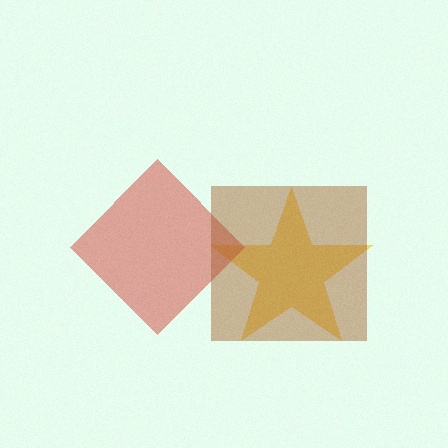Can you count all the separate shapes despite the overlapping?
Yes, there are 3 separate shapes.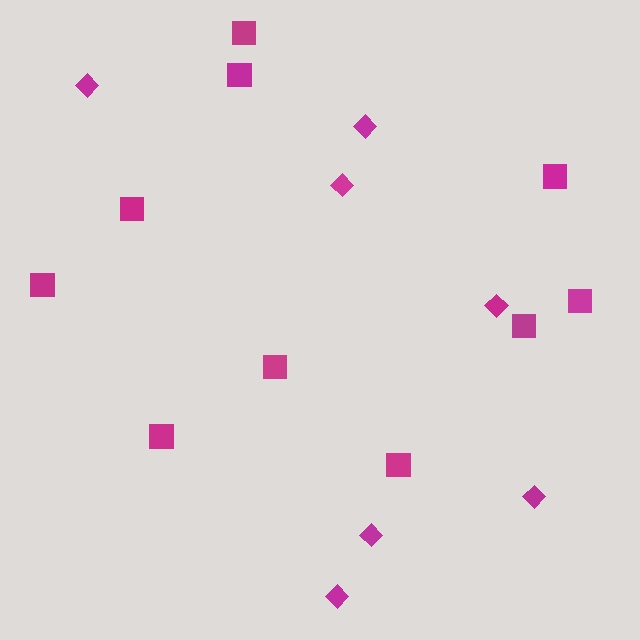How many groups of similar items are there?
There are 2 groups: one group of squares (10) and one group of diamonds (7).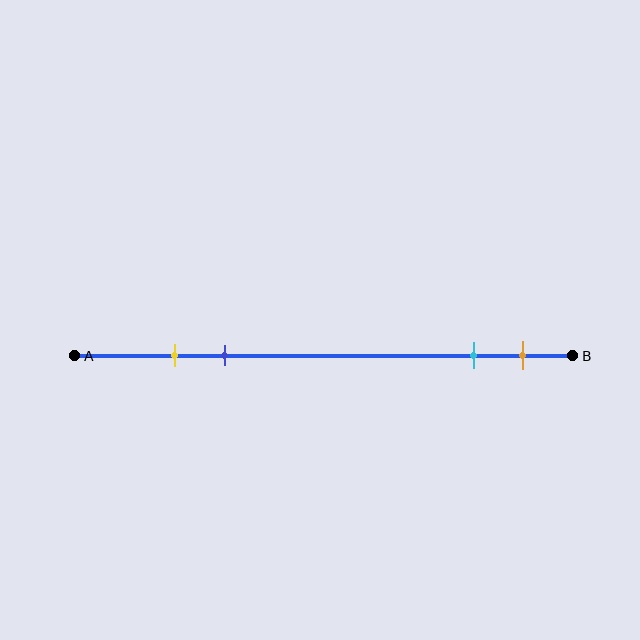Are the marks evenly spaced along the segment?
No, the marks are not evenly spaced.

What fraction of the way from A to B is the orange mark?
The orange mark is approximately 90% (0.9) of the way from A to B.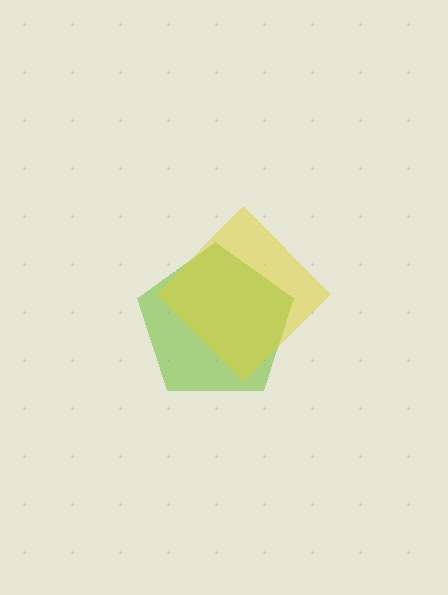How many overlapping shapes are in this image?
There are 2 overlapping shapes in the image.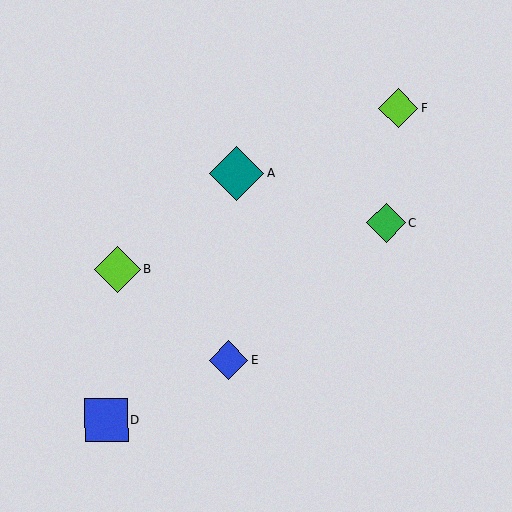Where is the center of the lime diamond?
The center of the lime diamond is at (398, 108).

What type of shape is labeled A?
Shape A is a teal diamond.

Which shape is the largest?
The teal diamond (labeled A) is the largest.